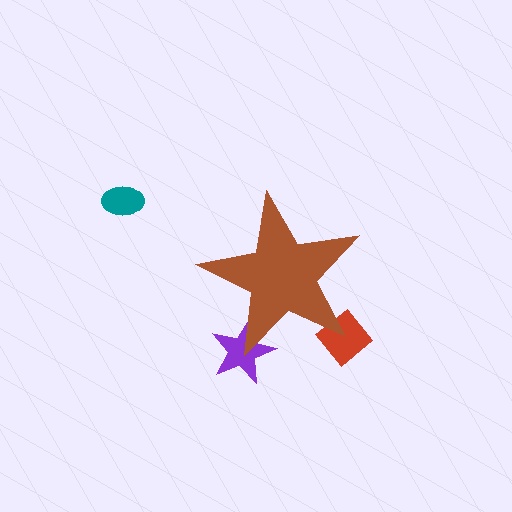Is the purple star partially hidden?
Yes, the purple star is partially hidden behind the brown star.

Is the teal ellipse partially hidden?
No, the teal ellipse is fully visible.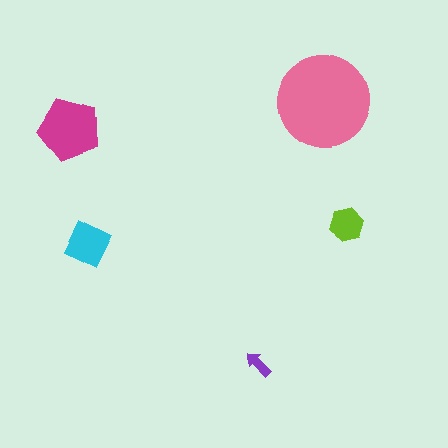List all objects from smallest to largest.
The purple arrow, the lime hexagon, the cyan diamond, the magenta pentagon, the pink circle.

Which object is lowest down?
The purple arrow is bottommost.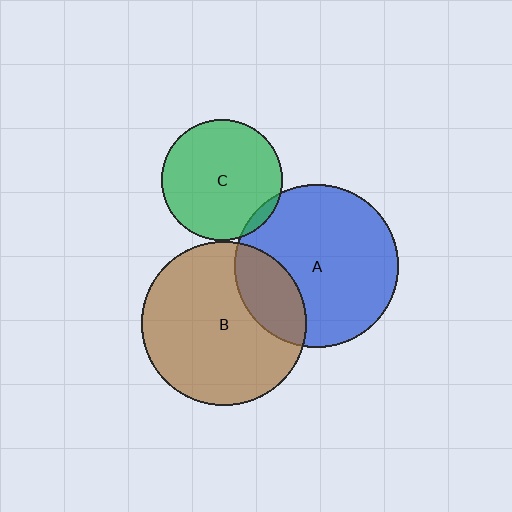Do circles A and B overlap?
Yes.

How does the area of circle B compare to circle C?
Approximately 1.8 times.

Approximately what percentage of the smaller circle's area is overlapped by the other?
Approximately 20%.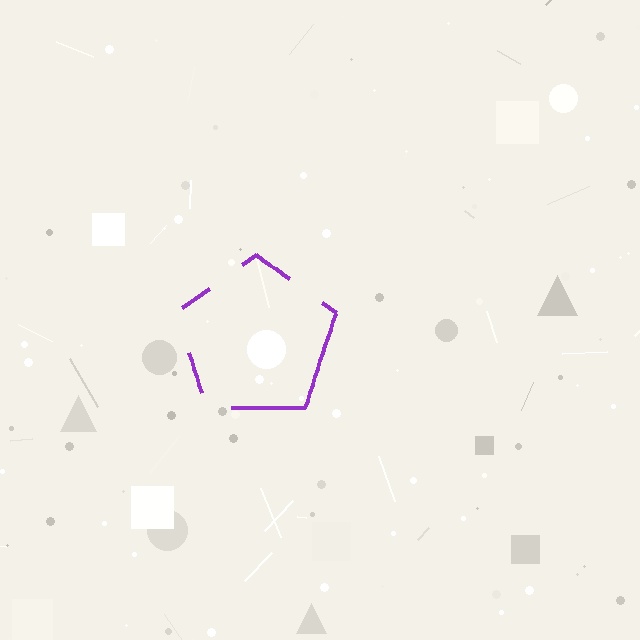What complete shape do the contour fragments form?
The contour fragments form a pentagon.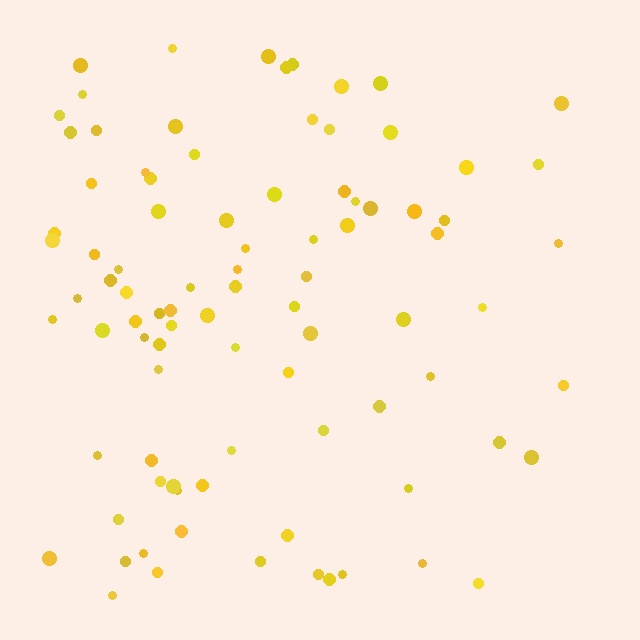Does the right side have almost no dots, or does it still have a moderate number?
Still a moderate number, just noticeably fewer than the left.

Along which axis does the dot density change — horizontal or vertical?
Horizontal.